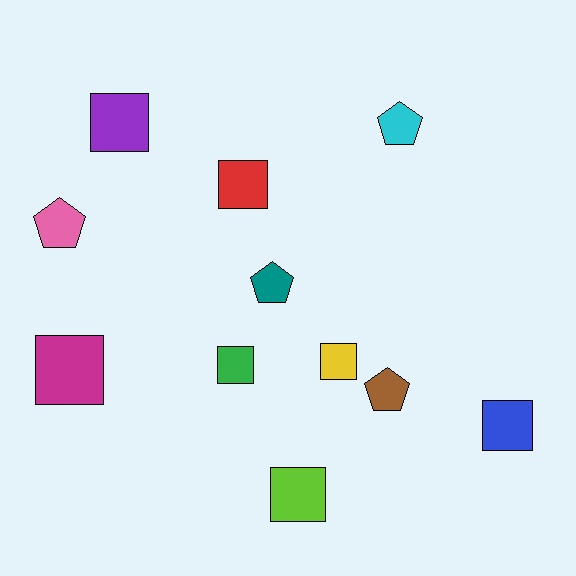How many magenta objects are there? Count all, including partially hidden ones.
There is 1 magenta object.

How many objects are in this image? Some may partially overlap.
There are 11 objects.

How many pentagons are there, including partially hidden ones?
There are 4 pentagons.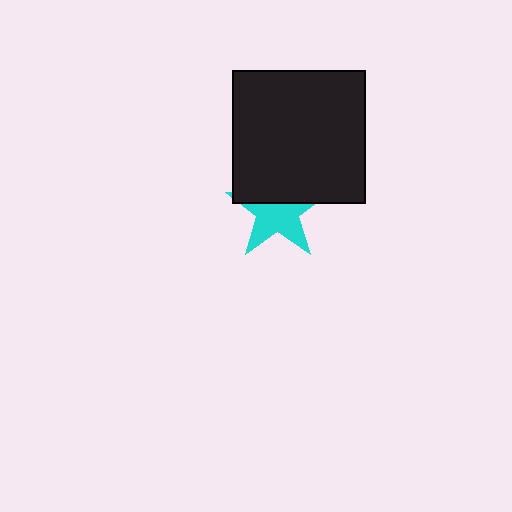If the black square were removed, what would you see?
You would see the complete cyan star.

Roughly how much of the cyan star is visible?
About half of it is visible (roughly 57%).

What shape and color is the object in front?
The object in front is a black square.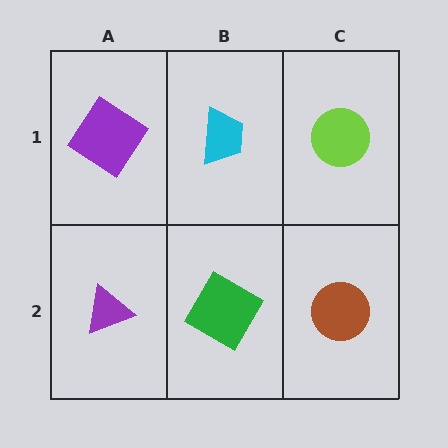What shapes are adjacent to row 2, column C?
A lime circle (row 1, column C), a green diamond (row 2, column B).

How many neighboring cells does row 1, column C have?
2.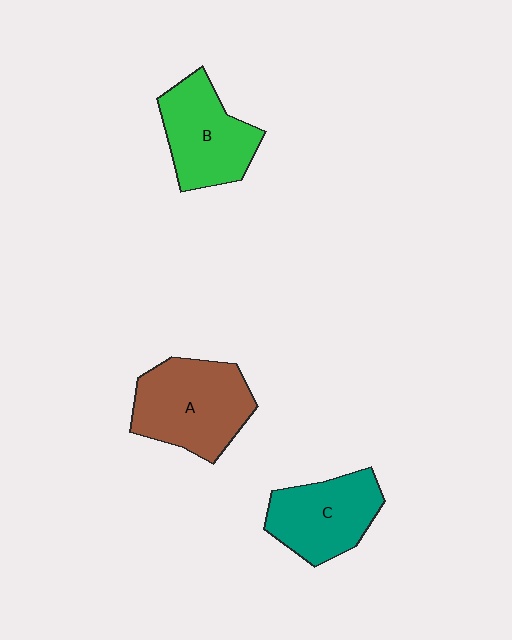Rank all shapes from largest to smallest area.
From largest to smallest: A (brown), B (green), C (teal).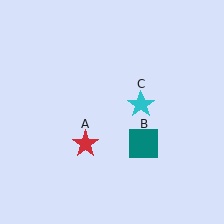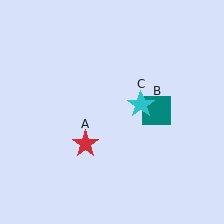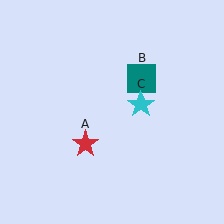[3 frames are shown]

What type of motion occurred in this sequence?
The teal square (object B) rotated counterclockwise around the center of the scene.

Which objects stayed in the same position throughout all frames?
Red star (object A) and cyan star (object C) remained stationary.